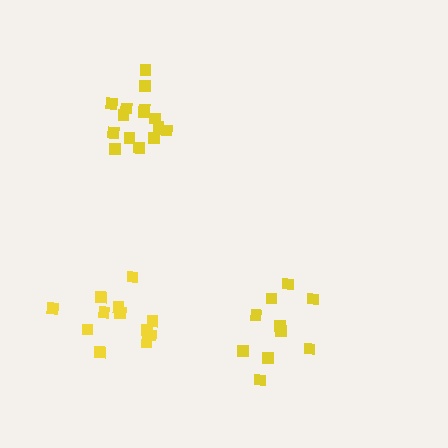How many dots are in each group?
Group 1: 10 dots, Group 2: 12 dots, Group 3: 16 dots (38 total).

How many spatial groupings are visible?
There are 3 spatial groupings.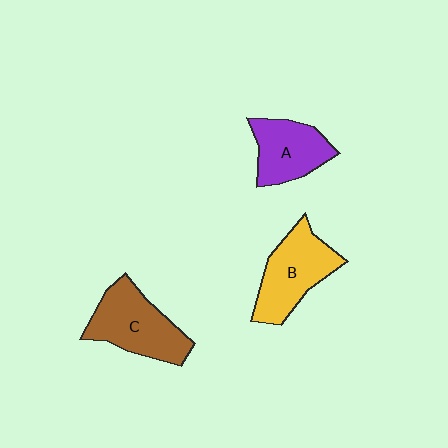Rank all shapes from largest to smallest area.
From largest to smallest: C (brown), B (yellow), A (purple).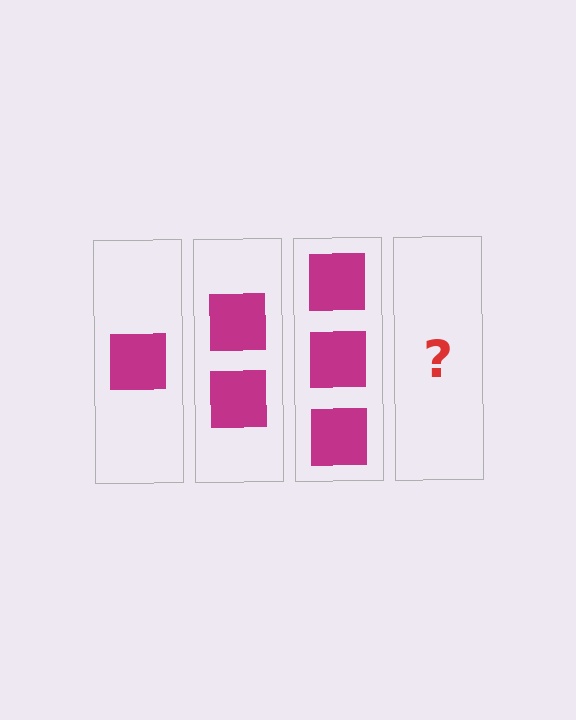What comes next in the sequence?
The next element should be 4 squares.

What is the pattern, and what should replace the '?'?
The pattern is that each step adds one more square. The '?' should be 4 squares.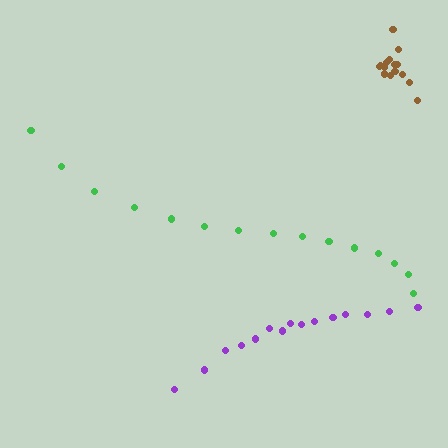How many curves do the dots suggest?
There are 3 distinct paths.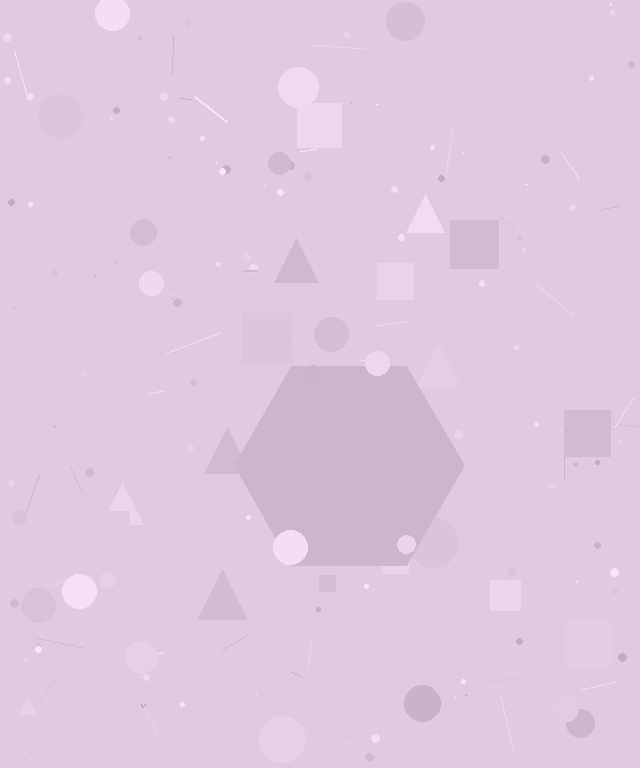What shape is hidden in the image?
A hexagon is hidden in the image.